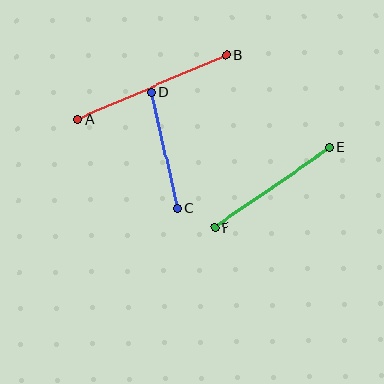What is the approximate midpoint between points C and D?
The midpoint is at approximately (164, 150) pixels.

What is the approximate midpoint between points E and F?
The midpoint is at approximately (272, 187) pixels.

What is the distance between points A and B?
The distance is approximately 162 pixels.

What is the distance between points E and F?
The distance is approximately 140 pixels.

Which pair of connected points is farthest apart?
Points A and B are farthest apart.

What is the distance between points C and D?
The distance is approximately 119 pixels.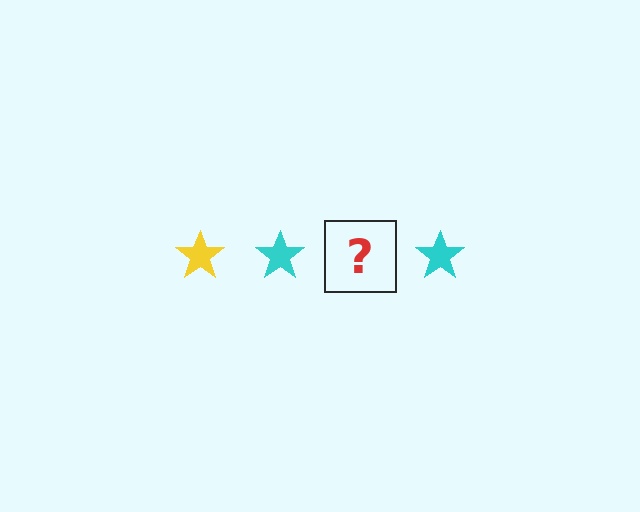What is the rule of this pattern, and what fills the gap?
The rule is that the pattern cycles through yellow, cyan stars. The gap should be filled with a yellow star.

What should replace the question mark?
The question mark should be replaced with a yellow star.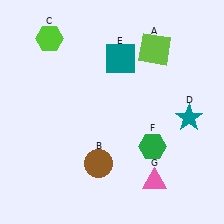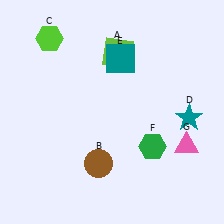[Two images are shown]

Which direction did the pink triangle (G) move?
The pink triangle (G) moved up.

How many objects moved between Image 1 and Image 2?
2 objects moved between the two images.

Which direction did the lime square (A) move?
The lime square (A) moved left.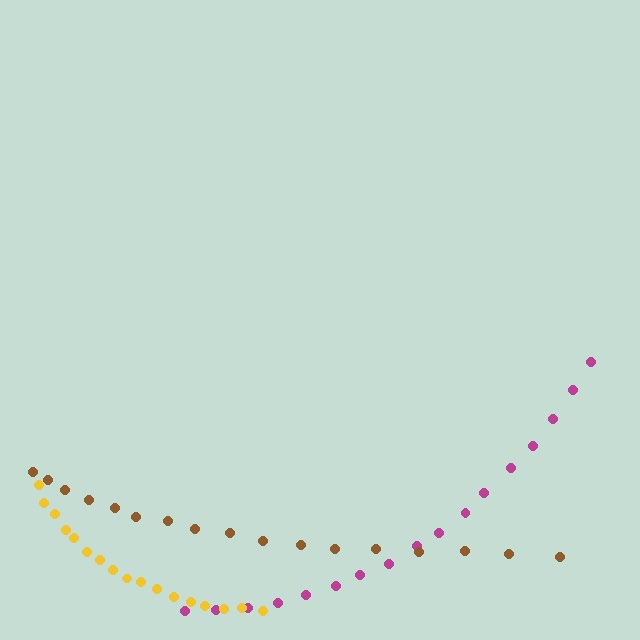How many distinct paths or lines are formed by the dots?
There are 3 distinct paths.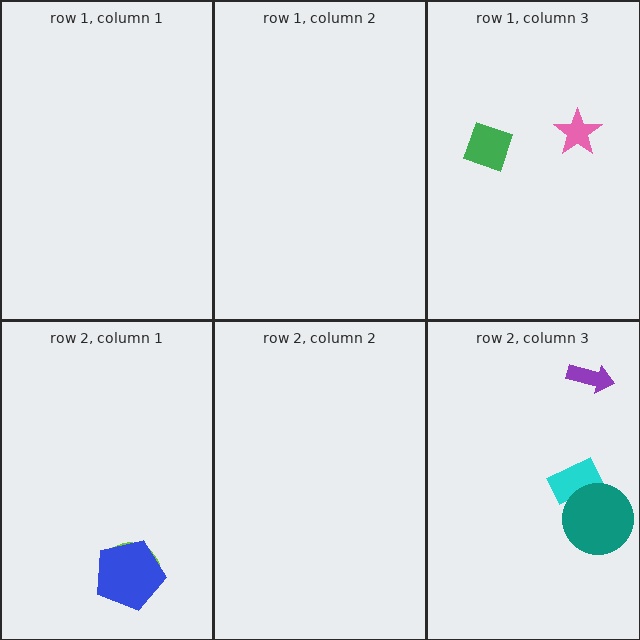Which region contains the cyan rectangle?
The row 2, column 3 region.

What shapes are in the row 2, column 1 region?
The lime semicircle, the blue pentagon.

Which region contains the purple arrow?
The row 2, column 3 region.